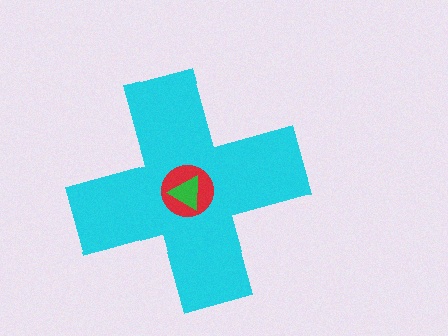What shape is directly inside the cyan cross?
The red circle.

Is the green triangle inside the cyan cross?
Yes.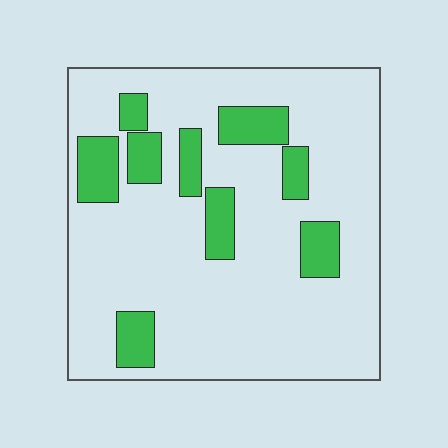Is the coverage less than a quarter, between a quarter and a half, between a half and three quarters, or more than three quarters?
Less than a quarter.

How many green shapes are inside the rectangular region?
9.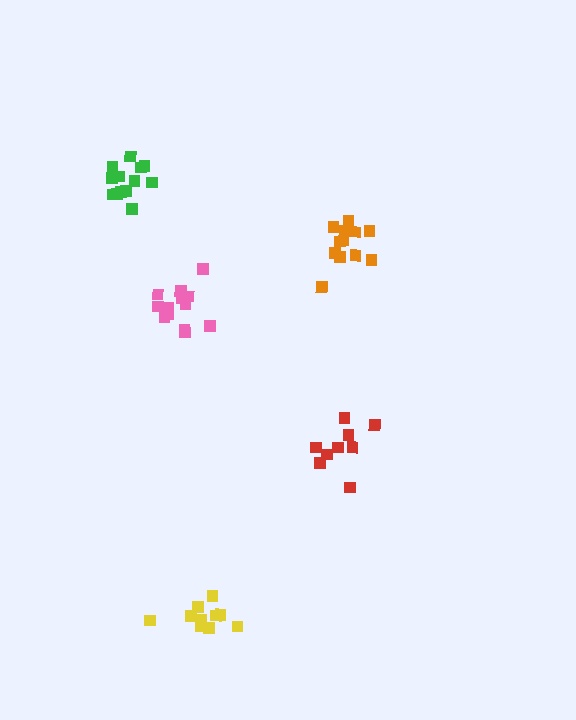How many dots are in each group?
Group 1: 13 dots, Group 2: 9 dots, Group 3: 13 dots, Group 4: 10 dots, Group 5: 12 dots (57 total).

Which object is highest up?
The green cluster is topmost.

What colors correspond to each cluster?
The clusters are colored: green, red, pink, yellow, orange.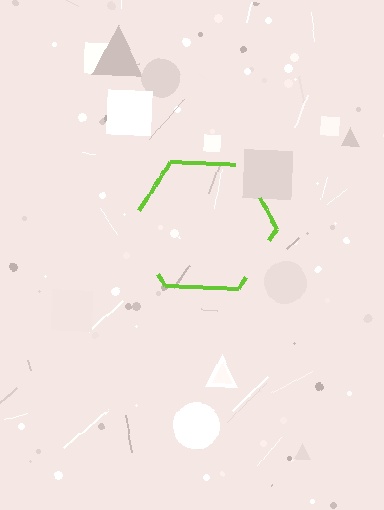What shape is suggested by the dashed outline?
The dashed outline suggests a hexagon.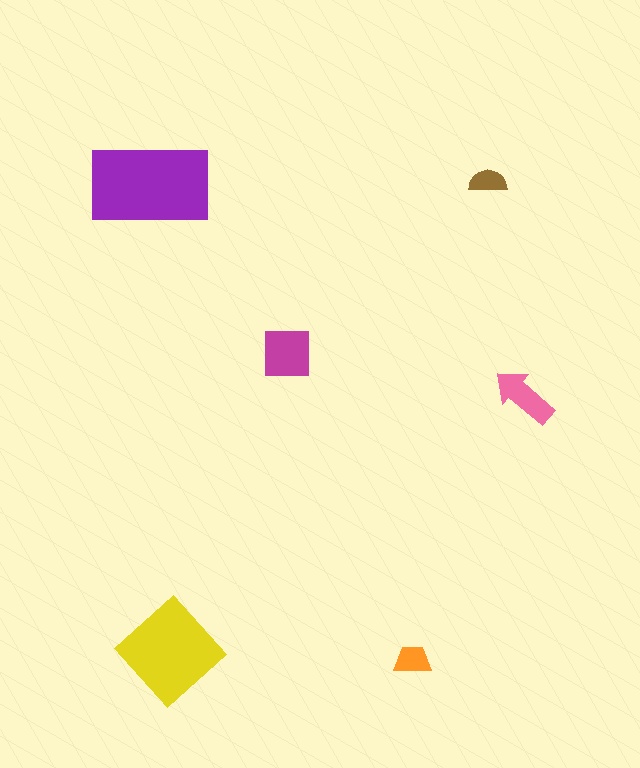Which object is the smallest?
The brown semicircle.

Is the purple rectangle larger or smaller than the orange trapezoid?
Larger.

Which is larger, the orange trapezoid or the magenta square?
The magenta square.